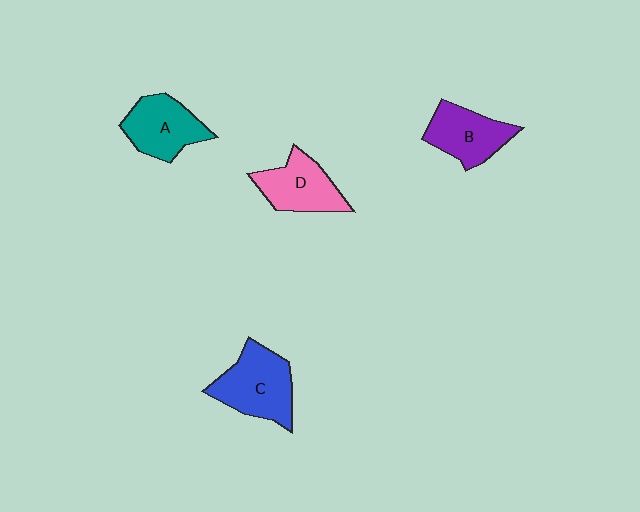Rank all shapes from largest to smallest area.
From largest to smallest: C (blue), A (teal), D (pink), B (purple).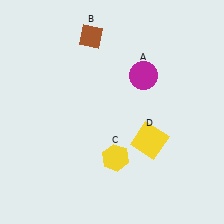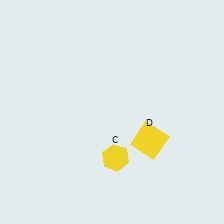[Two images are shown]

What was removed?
The brown diamond (B), the magenta circle (A) were removed in Image 2.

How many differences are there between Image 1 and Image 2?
There are 2 differences between the two images.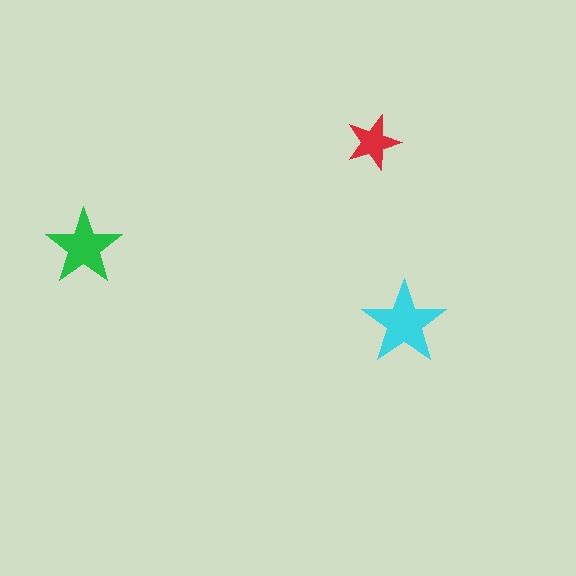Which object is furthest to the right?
The cyan star is rightmost.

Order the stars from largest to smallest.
the cyan one, the green one, the red one.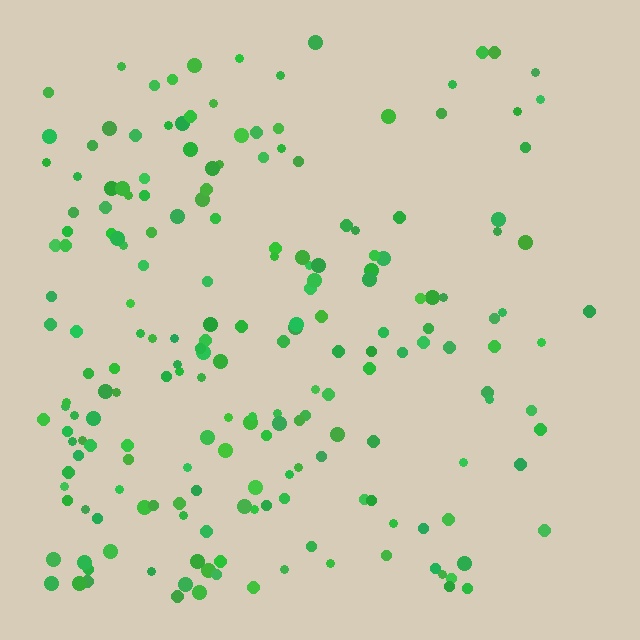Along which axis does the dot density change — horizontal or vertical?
Horizontal.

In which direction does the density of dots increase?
From right to left, with the left side densest.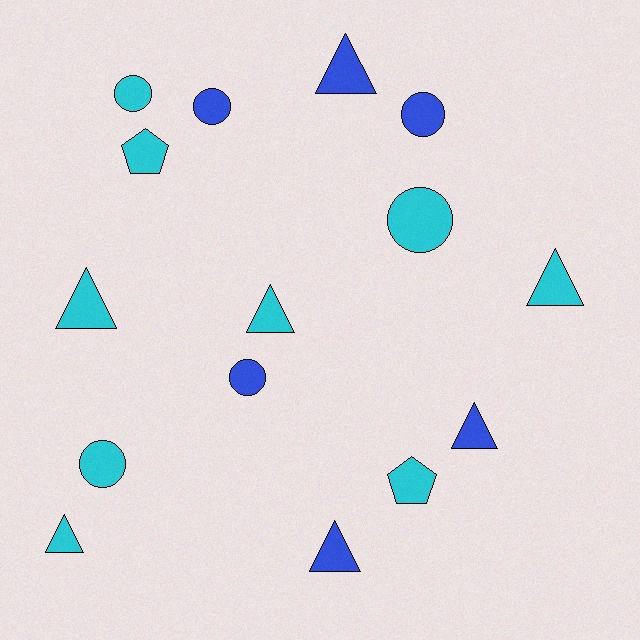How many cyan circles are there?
There are 3 cyan circles.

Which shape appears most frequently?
Triangle, with 7 objects.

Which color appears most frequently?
Cyan, with 9 objects.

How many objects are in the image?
There are 15 objects.